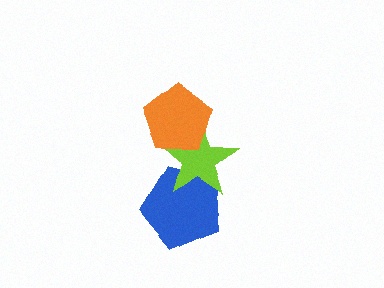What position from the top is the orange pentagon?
The orange pentagon is 1st from the top.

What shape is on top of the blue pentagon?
The lime star is on top of the blue pentagon.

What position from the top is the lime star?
The lime star is 2nd from the top.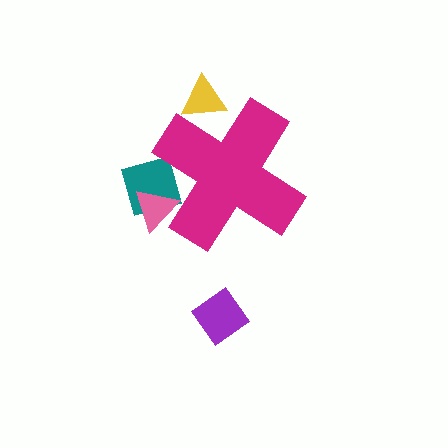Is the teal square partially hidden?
Yes, the teal square is partially hidden behind the magenta cross.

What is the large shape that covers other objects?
A magenta cross.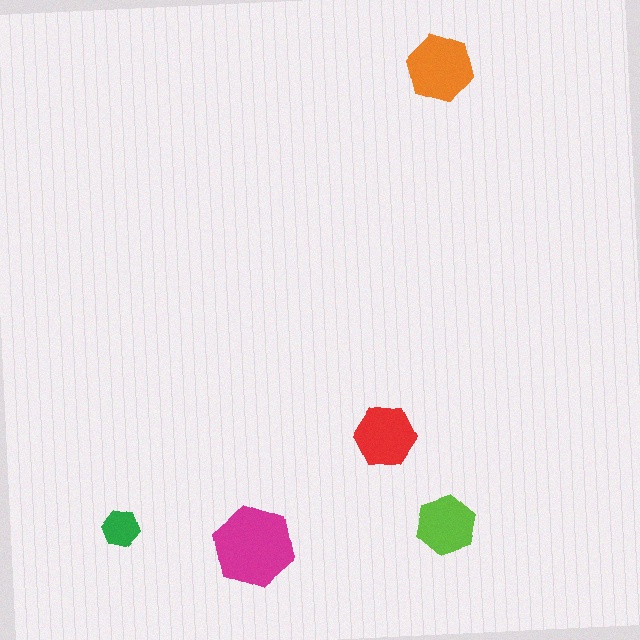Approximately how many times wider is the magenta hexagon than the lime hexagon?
About 1.5 times wider.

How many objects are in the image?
There are 5 objects in the image.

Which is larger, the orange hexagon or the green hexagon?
The orange one.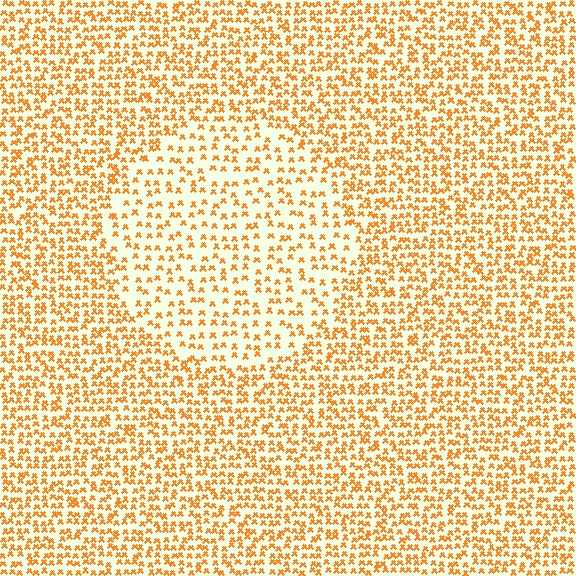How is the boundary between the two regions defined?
The boundary is defined by a change in element density (approximately 1.8x ratio). All elements are the same color, size, and shape.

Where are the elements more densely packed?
The elements are more densely packed outside the circle boundary.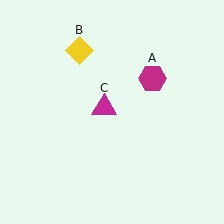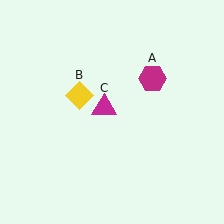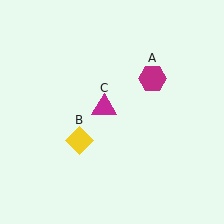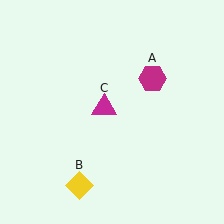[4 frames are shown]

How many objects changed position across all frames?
1 object changed position: yellow diamond (object B).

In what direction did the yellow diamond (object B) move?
The yellow diamond (object B) moved down.